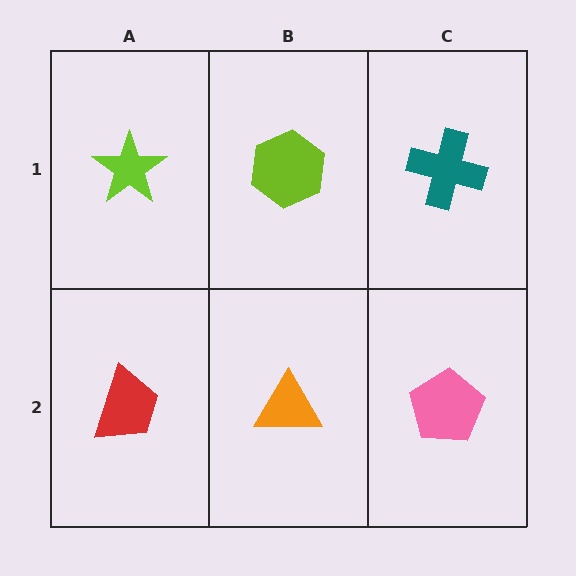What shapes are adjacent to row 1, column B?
An orange triangle (row 2, column B), a lime star (row 1, column A), a teal cross (row 1, column C).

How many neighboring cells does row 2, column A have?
2.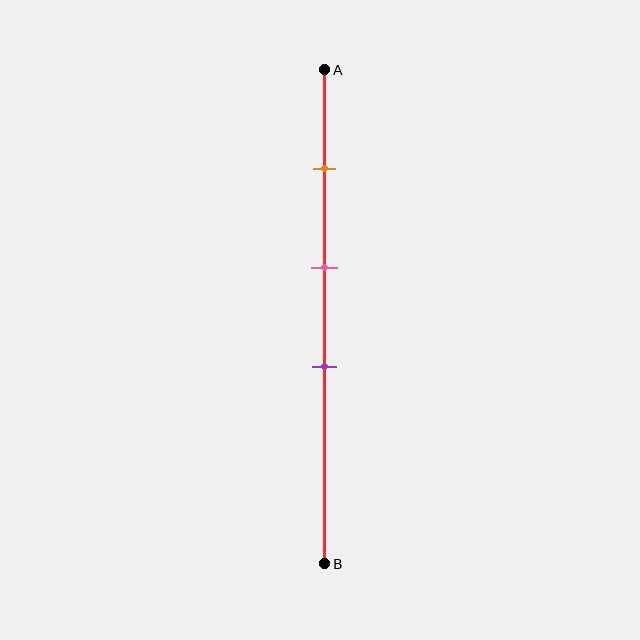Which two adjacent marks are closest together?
The pink and purple marks are the closest adjacent pair.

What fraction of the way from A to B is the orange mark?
The orange mark is approximately 20% (0.2) of the way from A to B.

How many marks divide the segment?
There are 3 marks dividing the segment.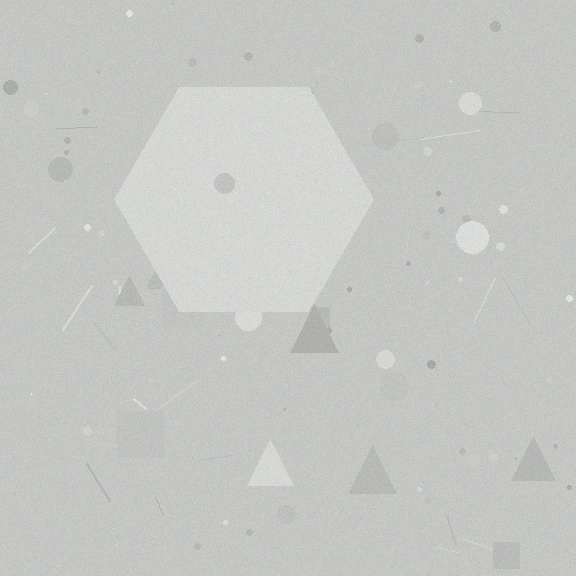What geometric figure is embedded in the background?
A hexagon is embedded in the background.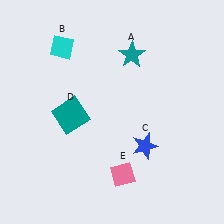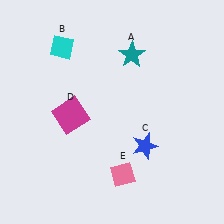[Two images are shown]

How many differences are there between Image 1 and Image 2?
There is 1 difference between the two images.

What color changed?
The square (D) changed from teal in Image 1 to magenta in Image 2.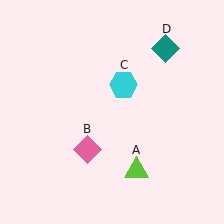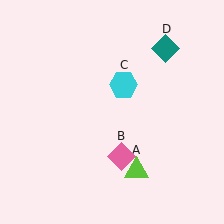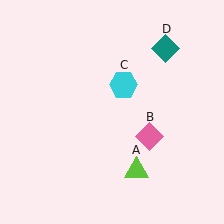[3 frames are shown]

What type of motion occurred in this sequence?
The pink diamond (object B) rotated counterclockwise around the center of the scene.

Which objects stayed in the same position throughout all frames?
Lime triangle (object A) and cyan hexagon (object C) and teal diamond (object D) remained stationary.